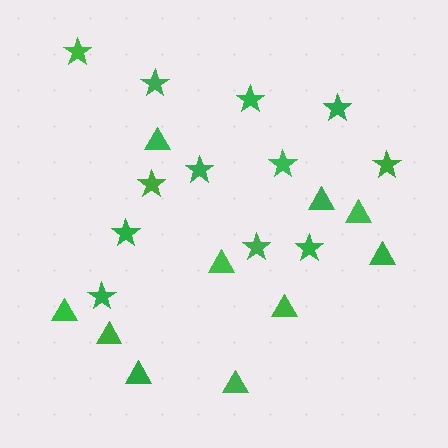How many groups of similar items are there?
There are 2 groups: one group of stars (12) and one group of triangles (10).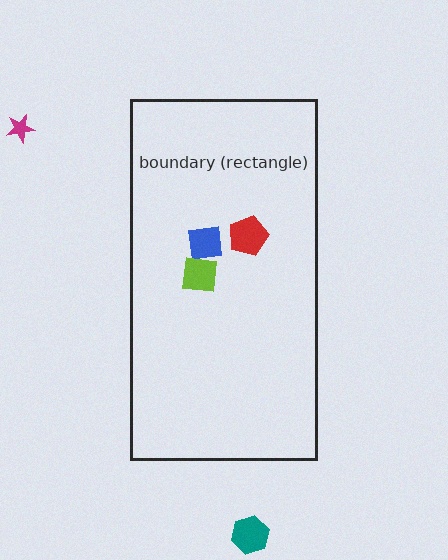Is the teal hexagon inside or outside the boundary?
Outside.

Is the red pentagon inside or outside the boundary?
Inside.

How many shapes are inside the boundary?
3 inside, 2 outside.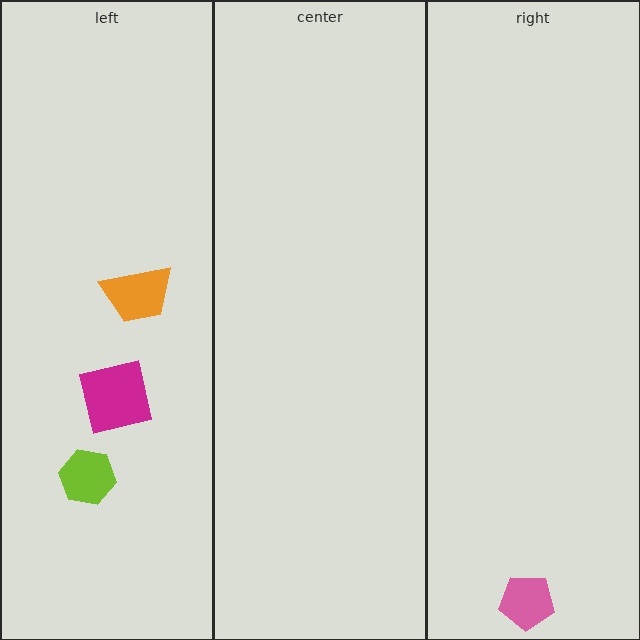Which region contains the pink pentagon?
The right region.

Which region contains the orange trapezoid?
The left region.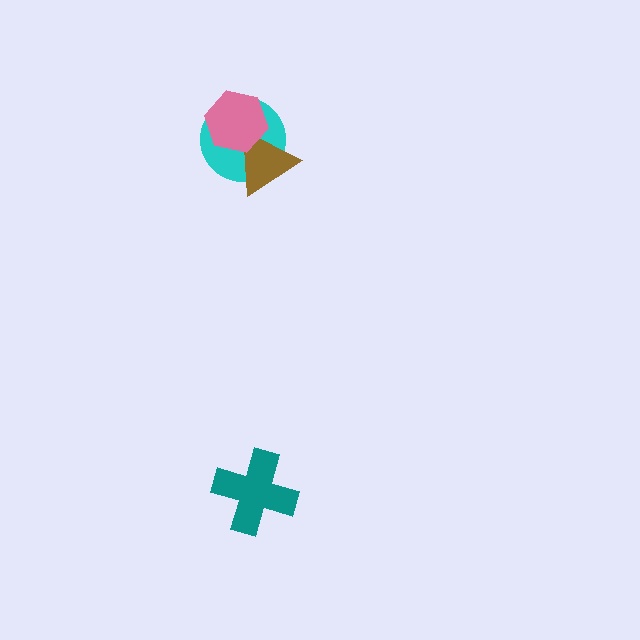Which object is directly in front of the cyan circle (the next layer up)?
The brown triangle is directly in front of the cyan circle.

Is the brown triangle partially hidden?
Yes, it is partially covered by another shape.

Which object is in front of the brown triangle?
The pink hexagon is in front of the brown triangle.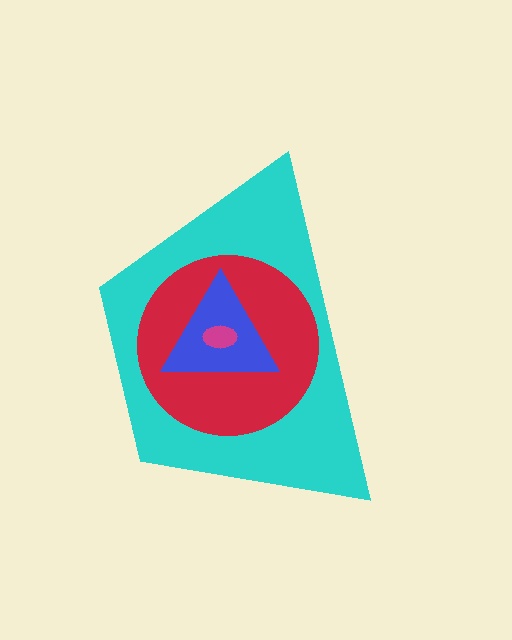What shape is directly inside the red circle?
The blue triangle.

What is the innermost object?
The magenta ellipse.